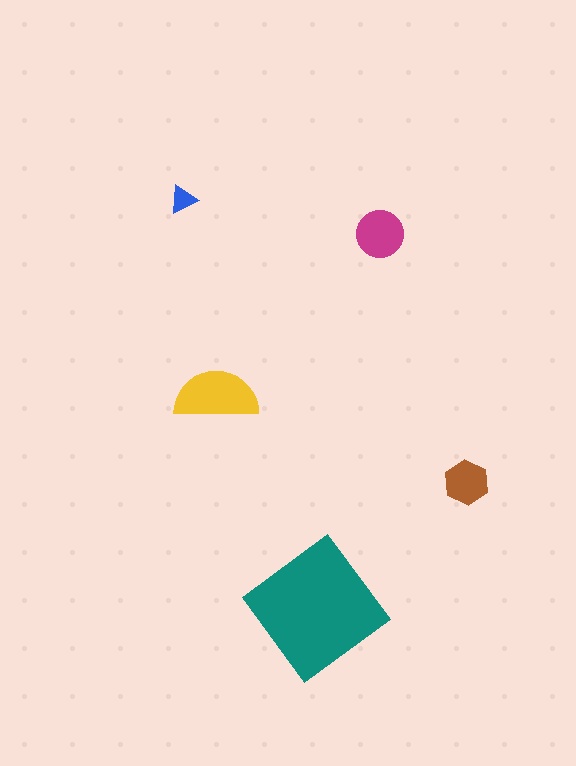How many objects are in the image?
There are 5 objects in the image.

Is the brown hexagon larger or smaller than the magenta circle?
Smaller.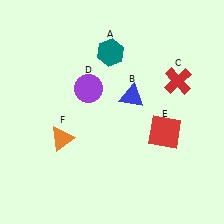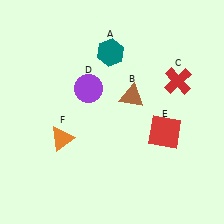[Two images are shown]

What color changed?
The triangle (B) changed from blue in Image 1 to brown in Image 2.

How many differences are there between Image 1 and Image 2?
There is 1 difference between the two images.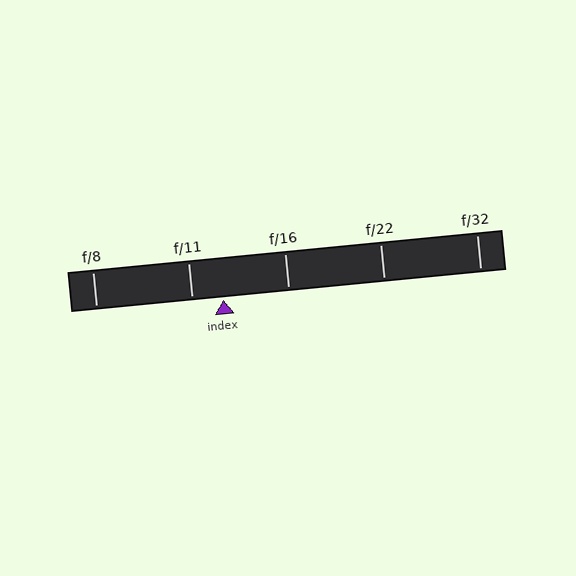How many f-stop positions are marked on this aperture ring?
There are 5 f-stop positions marked.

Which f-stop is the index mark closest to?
The index mark is closest to f/11.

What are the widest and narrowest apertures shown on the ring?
The widest aperture shown is f/8 and the narrowest is f/32.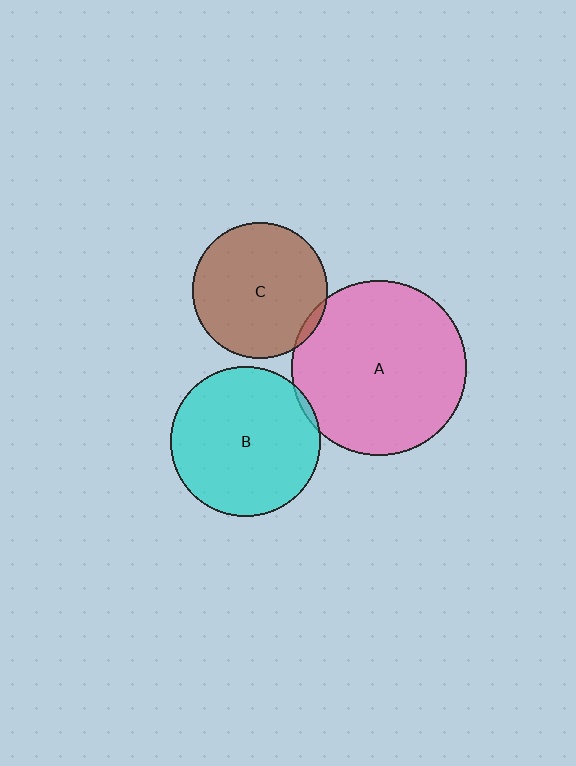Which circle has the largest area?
Circle A (pink).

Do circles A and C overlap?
Yes.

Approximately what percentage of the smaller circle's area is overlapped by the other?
Approximately 5%.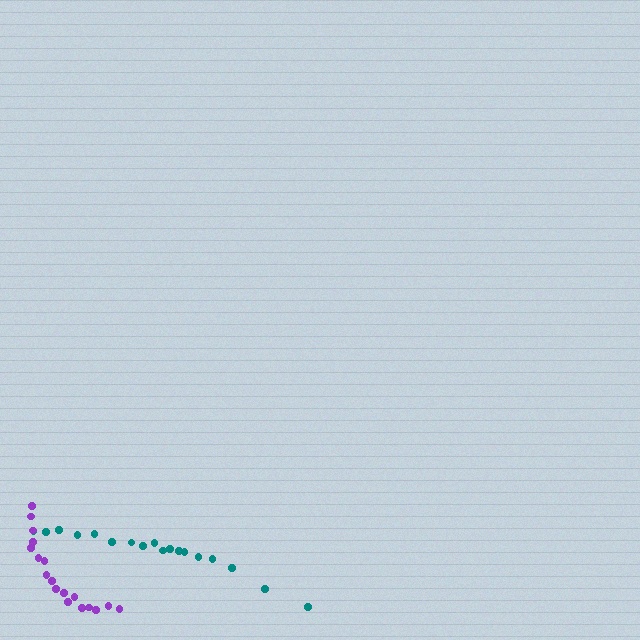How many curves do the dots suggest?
There are 2 distinct paths.